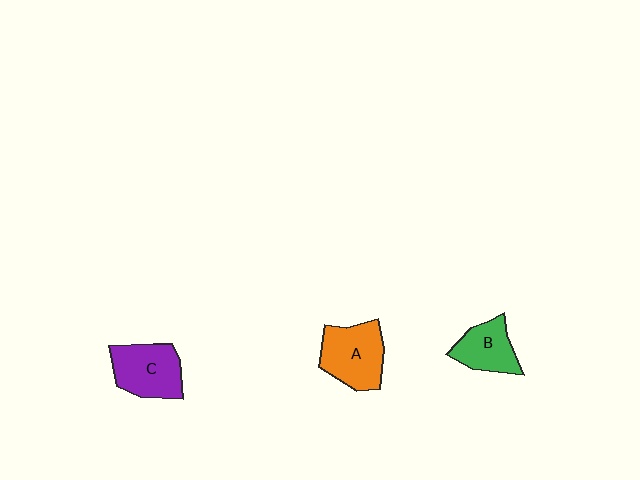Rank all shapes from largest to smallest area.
From largest to smallest: A (orange), C (purple), B (green).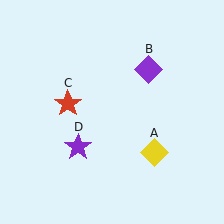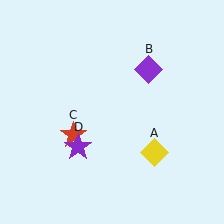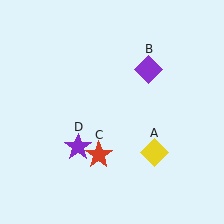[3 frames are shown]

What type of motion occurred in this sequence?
The red star (object C) rotated counterclockwise around the center of the scene.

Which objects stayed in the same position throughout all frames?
Yellow diamond (object A) and purple diamond (object B) and purple star (object D) remained stationary.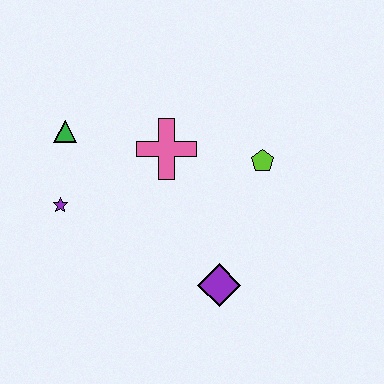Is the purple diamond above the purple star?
No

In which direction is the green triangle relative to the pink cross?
The green triangle is to the left of the pink cross.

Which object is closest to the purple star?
The green triangle is closest to the purple star.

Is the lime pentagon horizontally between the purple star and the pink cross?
No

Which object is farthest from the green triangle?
The purple diamond is farthest from the green triangle.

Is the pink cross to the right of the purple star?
Yes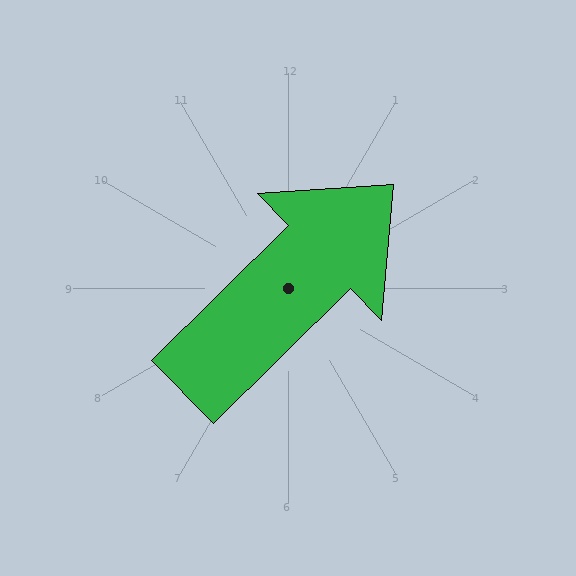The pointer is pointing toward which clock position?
Roughly 2 o'clock.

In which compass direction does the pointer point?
Northeast.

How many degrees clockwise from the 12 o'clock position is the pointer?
Approximately 45 degrees.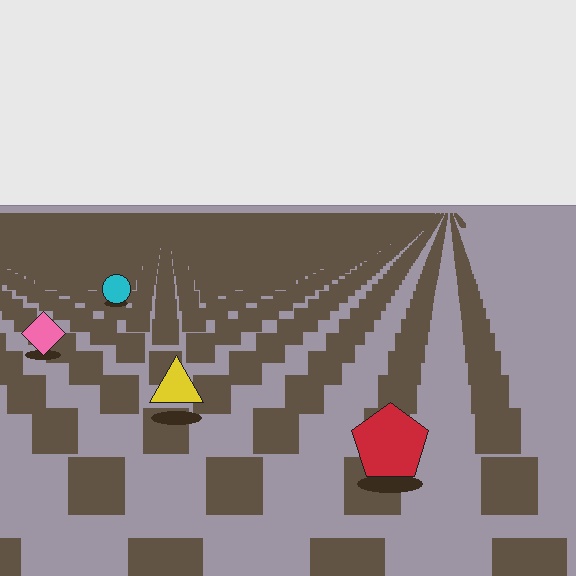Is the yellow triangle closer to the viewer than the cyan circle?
Yes. The yellow triangle is closer — you can tell from the texture gradient: the ground texture is coarser near it.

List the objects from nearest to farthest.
From nearest to farthest: the red pentagon, the yellow triangle, the pink diamond, the cyan circle.